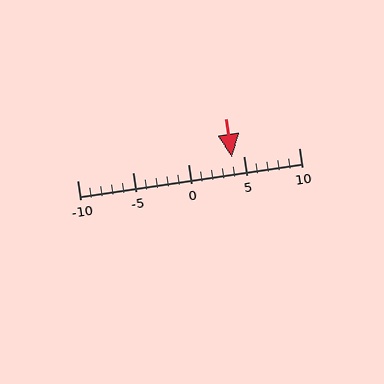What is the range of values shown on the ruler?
The ruler shows values from -10 to 10.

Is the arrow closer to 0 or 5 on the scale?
The arrow is closer to 5.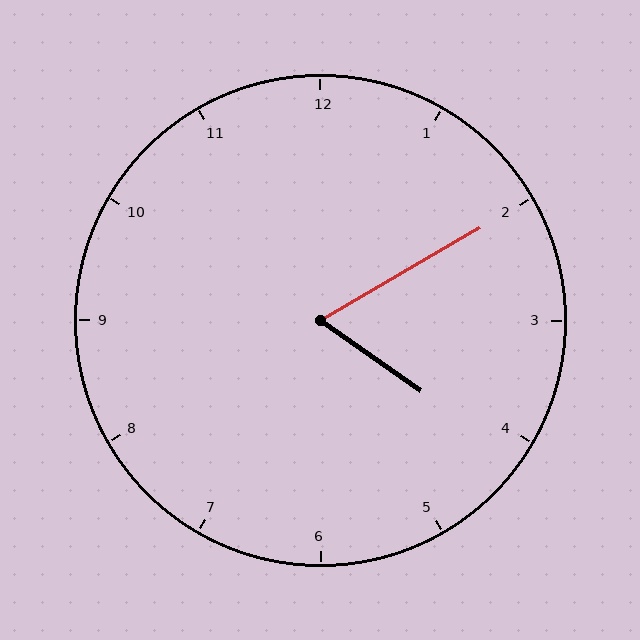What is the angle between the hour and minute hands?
Approximately 65 degrees.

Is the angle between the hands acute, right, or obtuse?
It is acute.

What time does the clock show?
4:10.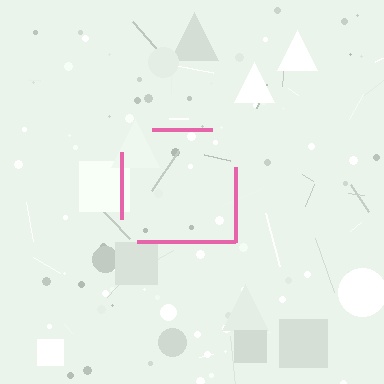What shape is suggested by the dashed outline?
The dashed outline suggests a square.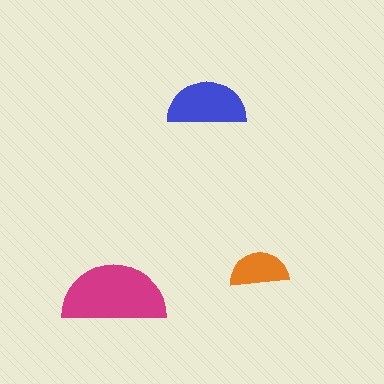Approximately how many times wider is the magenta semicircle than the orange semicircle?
About 2 times wider.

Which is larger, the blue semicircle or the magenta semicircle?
The magenta one.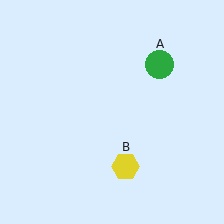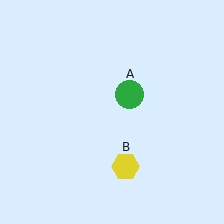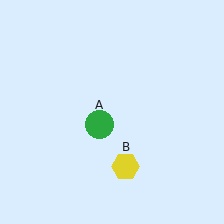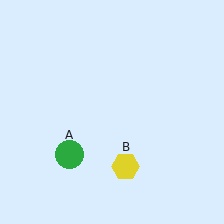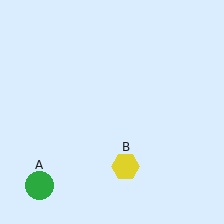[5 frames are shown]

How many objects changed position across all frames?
1 object changed position: green circle (object A).